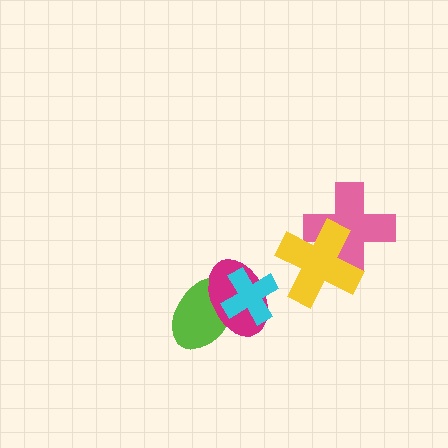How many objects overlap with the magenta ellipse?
2 objects overlap with the magenta ellipse.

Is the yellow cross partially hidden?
No, no other shape covers it.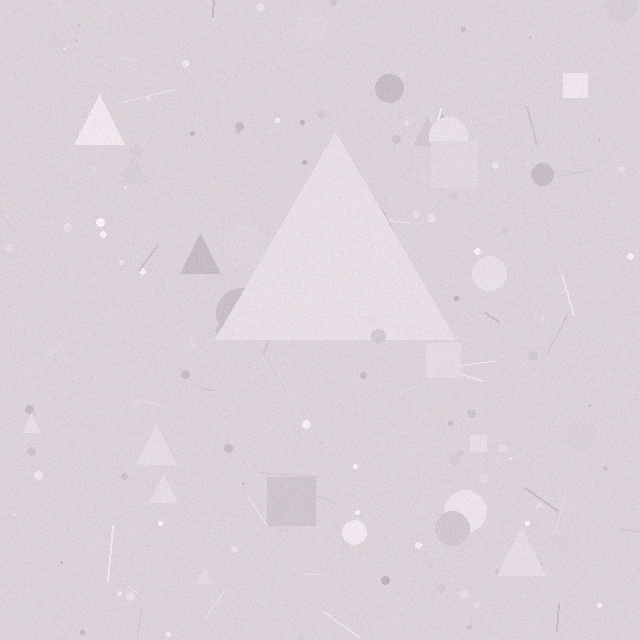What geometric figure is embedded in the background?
A triangle is embedded in the background.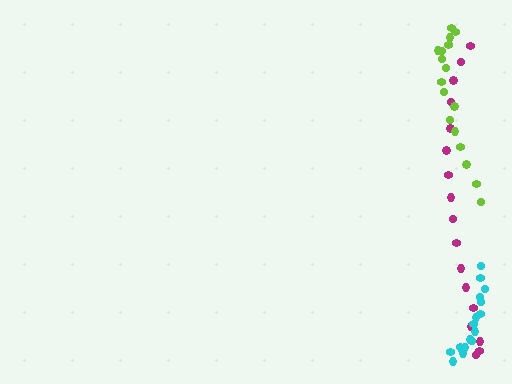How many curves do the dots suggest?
There are 3 distinct paths.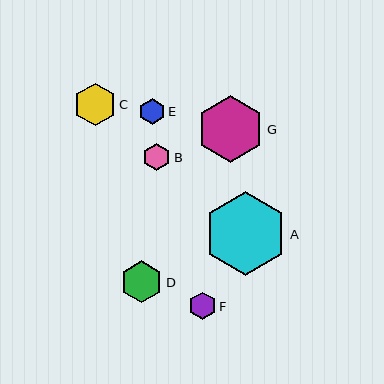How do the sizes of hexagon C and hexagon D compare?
Hexagon C and hexagon D are approximately the same size.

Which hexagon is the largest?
Hexagon A is the largest with a size of approximately 84 pixels.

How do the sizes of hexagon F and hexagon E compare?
Hexagon F and hexagon E are approximately the same size.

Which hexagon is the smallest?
Hexagon E is the smallest with a size of approximately 26 pixels.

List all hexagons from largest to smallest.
From largest to smallest: A, G, C, D, F, B, E.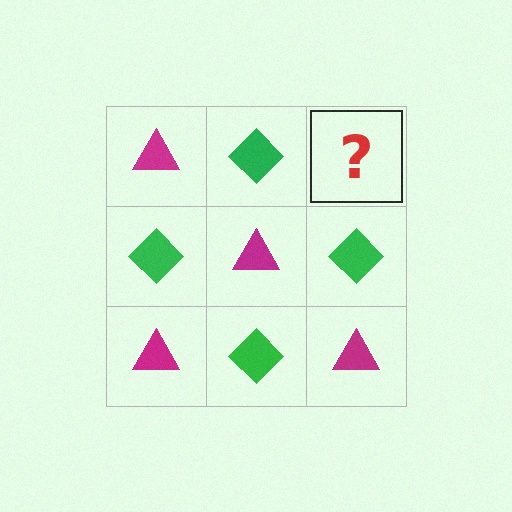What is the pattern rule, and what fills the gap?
The rule is that it alternates magenta triangle and green diamond in a checkerboard pattern. The gap should be filled with a magenta triangle.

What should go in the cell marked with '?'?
The missing cell should contain a magenta triangle.